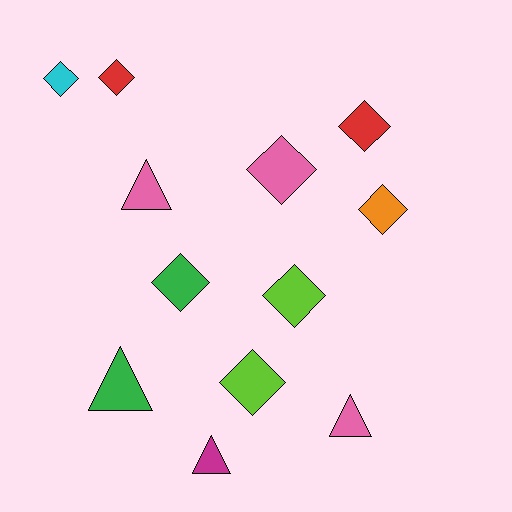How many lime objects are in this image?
There are 2 lime objects.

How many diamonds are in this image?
There are 8 diamonds.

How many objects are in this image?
There are 12 objects.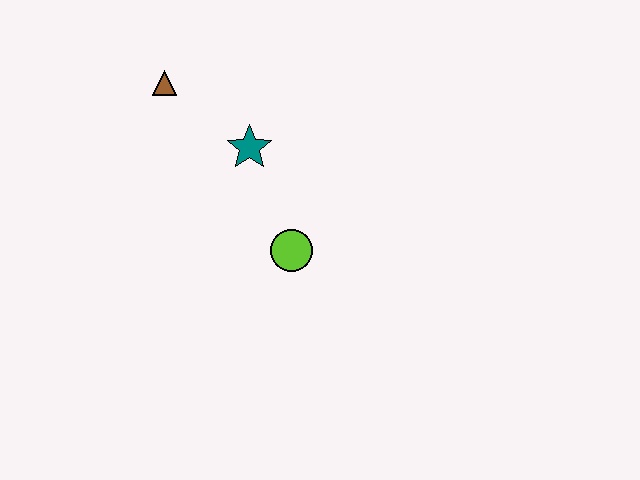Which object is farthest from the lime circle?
The brown triangle is farthest from the lime circle.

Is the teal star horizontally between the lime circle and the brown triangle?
Yes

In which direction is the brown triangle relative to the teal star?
The brown triangle is to the left of the teal star.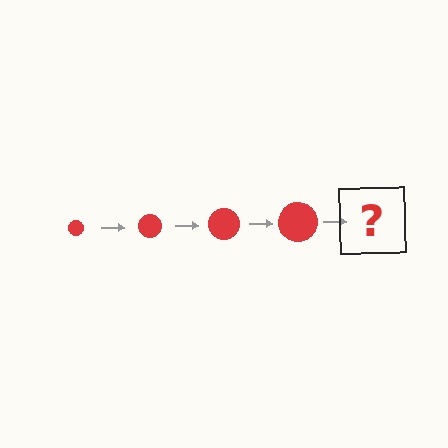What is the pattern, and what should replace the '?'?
The pattern is that the circle gets progressively larger each step. The '?' should be a red circle, larger than the previous one.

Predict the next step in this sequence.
The next step is a red circle, larger than the previous one.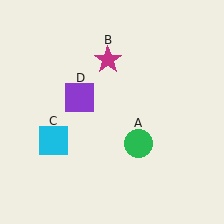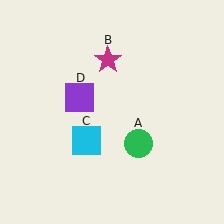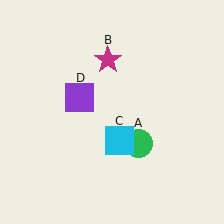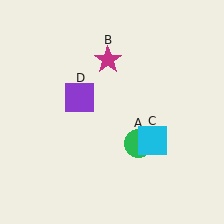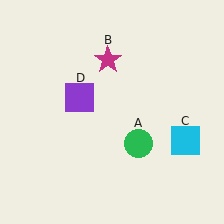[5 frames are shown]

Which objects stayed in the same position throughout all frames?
Green circle (object A) and magenta star (object B) and purple square (object D) remained stationary.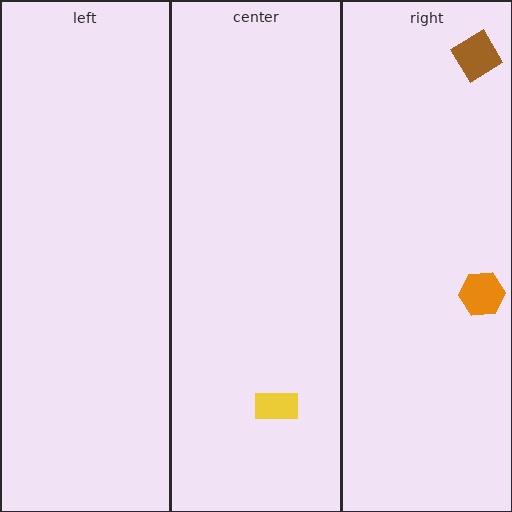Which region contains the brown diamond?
The right region.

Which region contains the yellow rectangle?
The center region.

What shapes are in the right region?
The brown diamond, the orange hexagon.